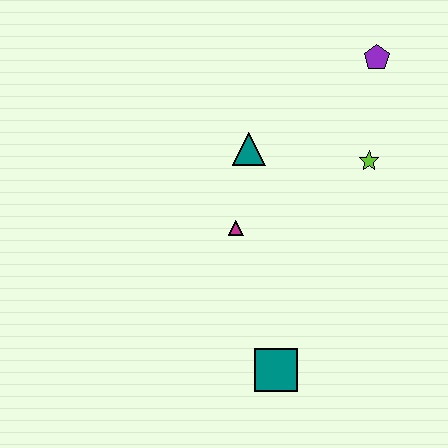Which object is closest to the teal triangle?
The magenta triangle is closest to the teal triangle.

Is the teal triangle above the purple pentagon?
No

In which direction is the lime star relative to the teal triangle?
The lime star is to the right of the teal triangle.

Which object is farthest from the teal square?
The purple pentagon is farthest from the teal square.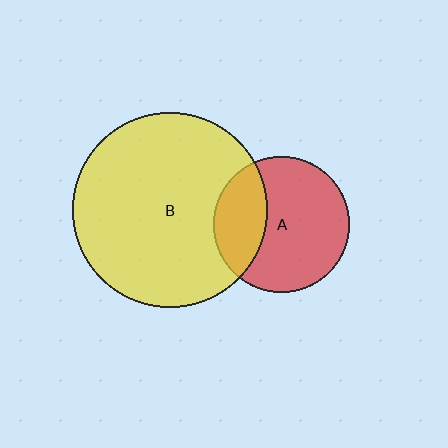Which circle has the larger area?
Circle B (yellow).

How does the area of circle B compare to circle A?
Approximately 2.1 times.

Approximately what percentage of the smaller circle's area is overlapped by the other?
Approximately 30%.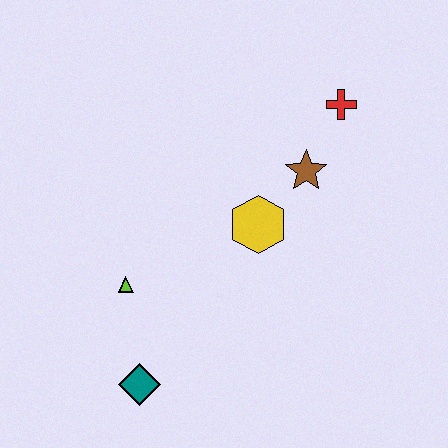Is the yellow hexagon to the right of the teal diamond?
Yes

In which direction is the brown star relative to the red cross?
The brown star is below the red cross.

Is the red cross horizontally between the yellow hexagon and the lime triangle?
No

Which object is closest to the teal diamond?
The lime triangle is closest to the teal diamond.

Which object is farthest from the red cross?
The teal diamond is farthest from the red cross.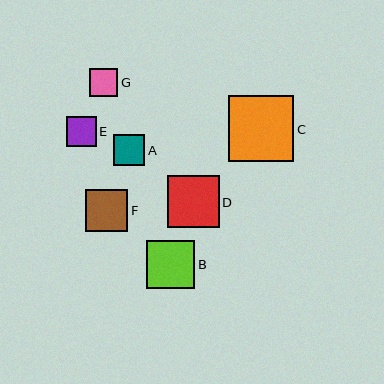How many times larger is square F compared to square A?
Square F is approximately 1.4 times the size of square A.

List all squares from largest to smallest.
From largest to smallest: C, D, B, F, A, E, G.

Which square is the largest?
Square C is the largest with a size of approximately 66 pixels.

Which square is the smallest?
Square G is the smallest with a size of approximately 28 pixels.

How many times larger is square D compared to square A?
Square D is approximately 1.7 times the size of square A.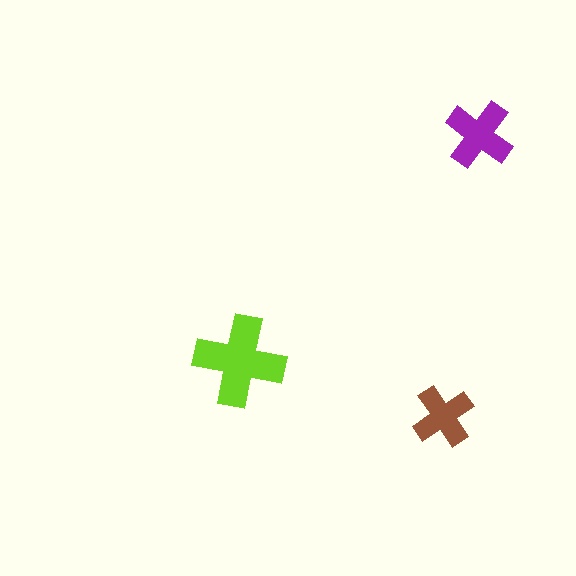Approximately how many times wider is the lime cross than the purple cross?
About 1.5 times wider.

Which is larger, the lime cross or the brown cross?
The lime one.